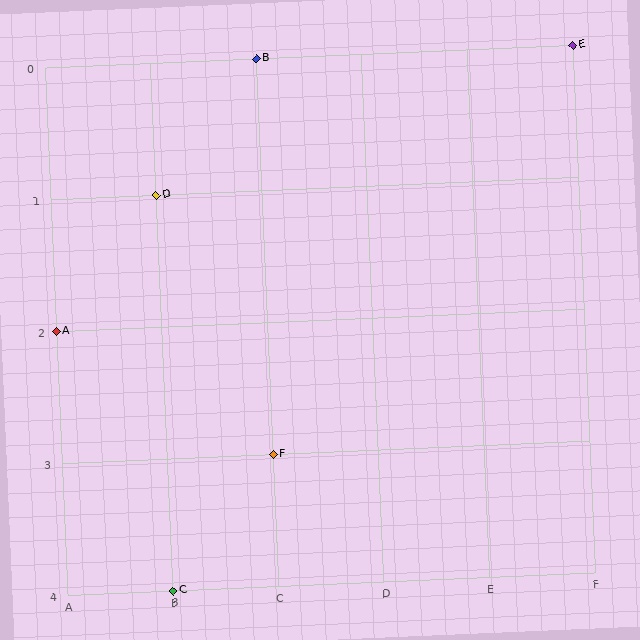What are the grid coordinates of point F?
Point F is at grid coordinates (C, 3).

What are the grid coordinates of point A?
Point A is at grid coordinates (A, 2).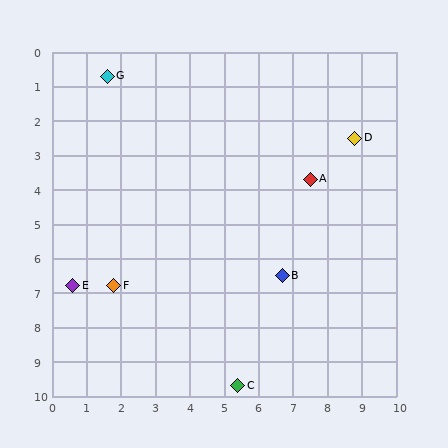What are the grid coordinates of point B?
Point B is at approximately (6.7, 6.5).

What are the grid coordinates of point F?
Point F is at approximately (1.8, 6.8).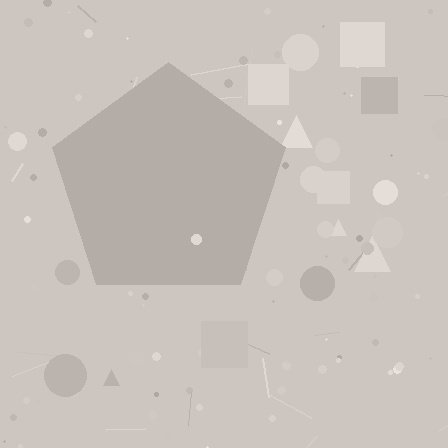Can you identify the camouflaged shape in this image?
The camouflaged shape is a pentagon.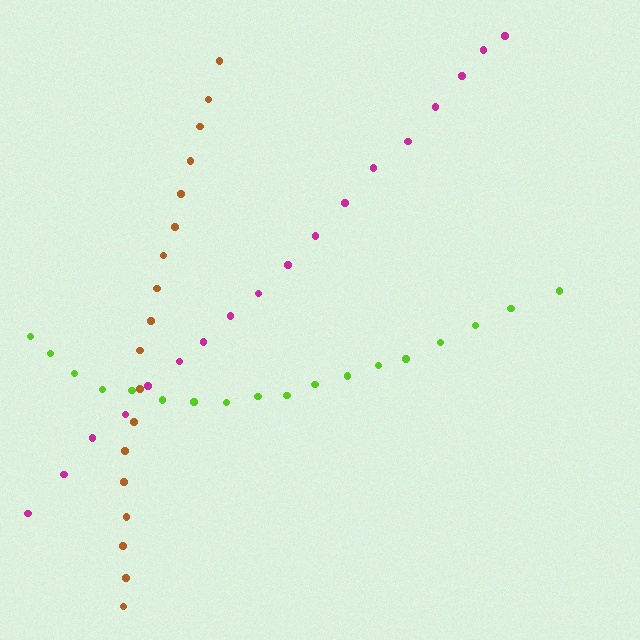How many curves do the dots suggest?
There are 3 distinct paths.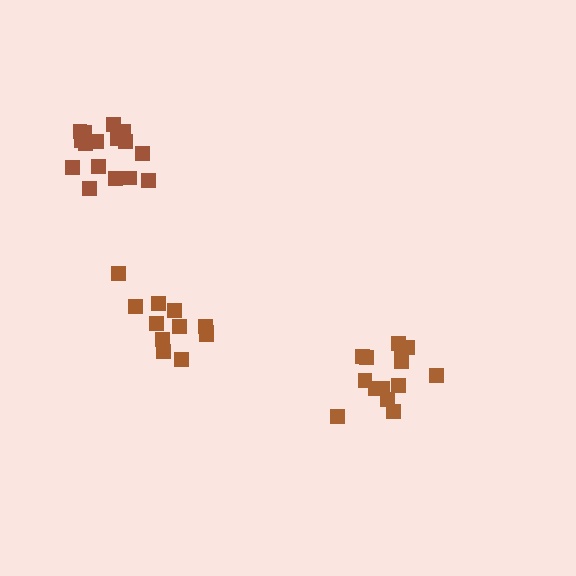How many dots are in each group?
Group 1: 12 dots, Group 2: 14 dots, Group 3: 17 dots (43 total).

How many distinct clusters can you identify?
There are 3 distinct clusters.